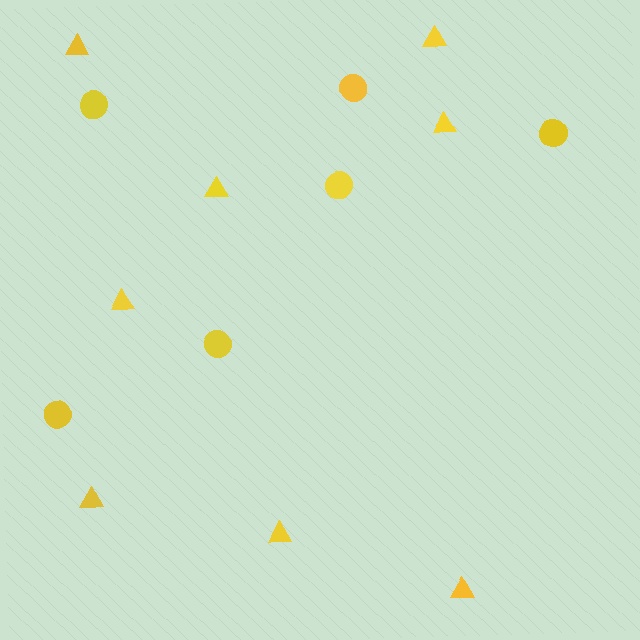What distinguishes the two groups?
There are 2 groups: one group of triangles (8) and one group of circles (6).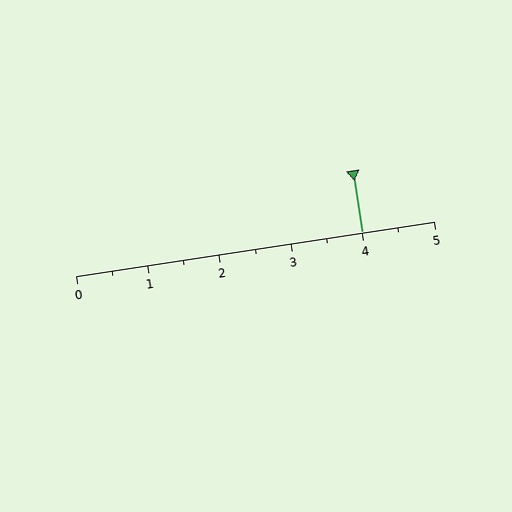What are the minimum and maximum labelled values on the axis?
The axis runs from 0 to 5.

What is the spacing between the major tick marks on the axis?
The major ticks are spaced 1 apart.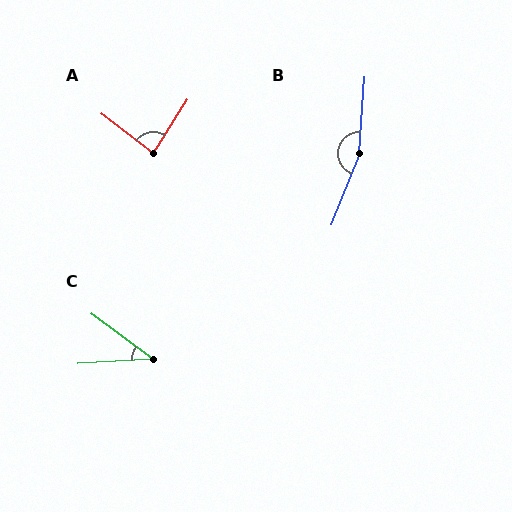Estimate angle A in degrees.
Approximately 85 degrees.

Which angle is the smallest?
C, at approximately 40 degrees.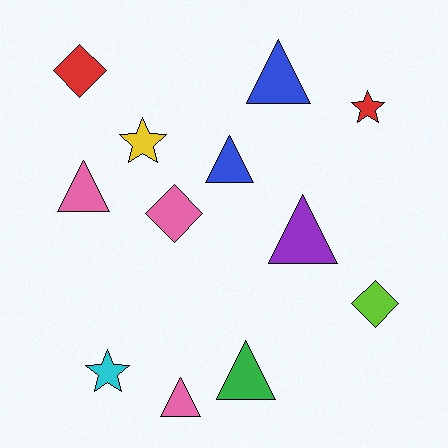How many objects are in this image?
There are 12 objects.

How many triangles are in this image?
There are 6 triangles.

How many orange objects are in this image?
There are no orange objects.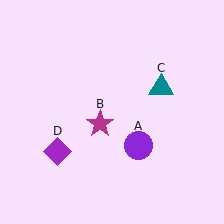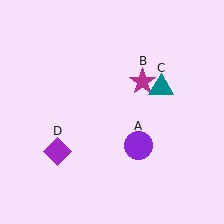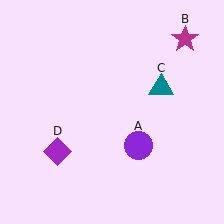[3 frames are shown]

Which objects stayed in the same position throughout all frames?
Purple circle (object A) and teal triangle (object C) and purple diamond (object D) remained stationary.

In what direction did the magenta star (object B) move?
The magenta star (object B) moved up and to the right.